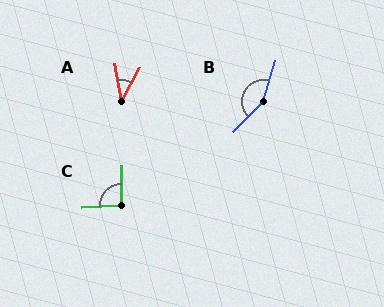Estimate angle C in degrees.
Approximately 94 degrees.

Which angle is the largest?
B, at approximately 152 degrees.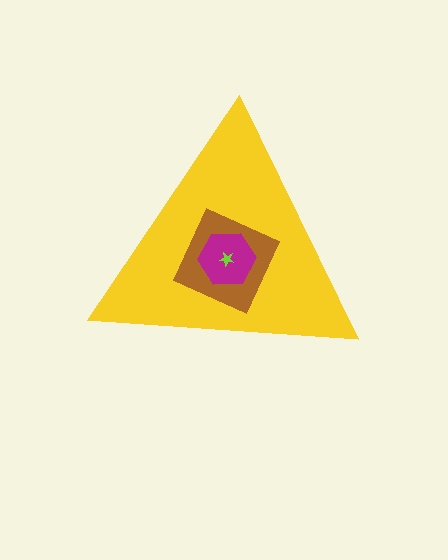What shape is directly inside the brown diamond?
The magenta hexagon.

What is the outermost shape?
The yellow triangle.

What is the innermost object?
The lime star.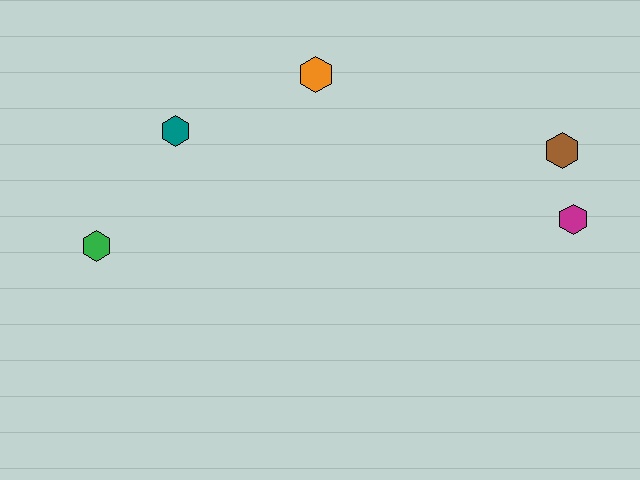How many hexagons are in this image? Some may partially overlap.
There are 5 hexagons.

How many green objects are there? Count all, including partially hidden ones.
There is 1 green object.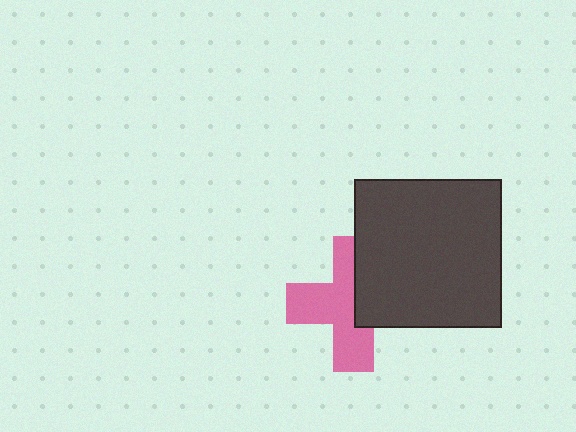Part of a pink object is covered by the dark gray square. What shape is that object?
It is a cross.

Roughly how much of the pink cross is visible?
About half of it is visible (roughly 59%).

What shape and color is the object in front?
The object in front is a dark gray square.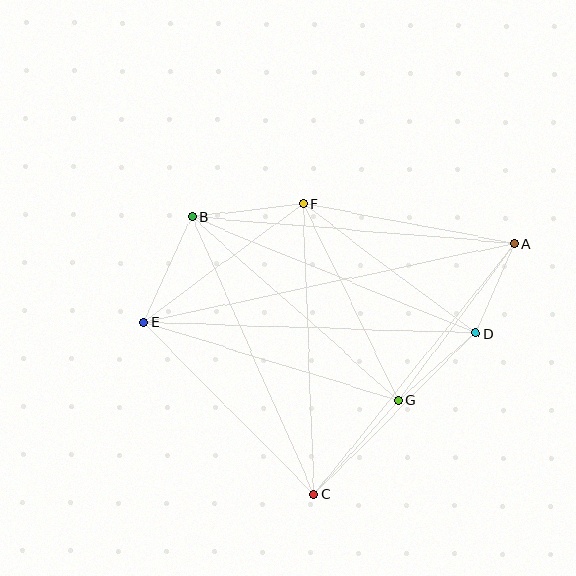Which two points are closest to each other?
Points A and D are closest to each other.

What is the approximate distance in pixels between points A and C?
The distance between A and C is approximately 321 pixels.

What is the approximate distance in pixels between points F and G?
The distance between F and G is approximately 218 pixels.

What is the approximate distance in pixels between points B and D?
The distance between B and D is approximately 306 pixels.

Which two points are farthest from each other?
Points A and E are farthest from each other.